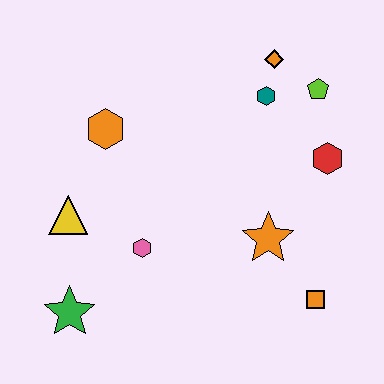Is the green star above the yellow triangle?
No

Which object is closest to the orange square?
The orange star is closest to the orange square.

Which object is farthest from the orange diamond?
The green star is farthest from the orange diamond.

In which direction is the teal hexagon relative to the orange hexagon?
The teal hexagon is to the right of the orange hexagon.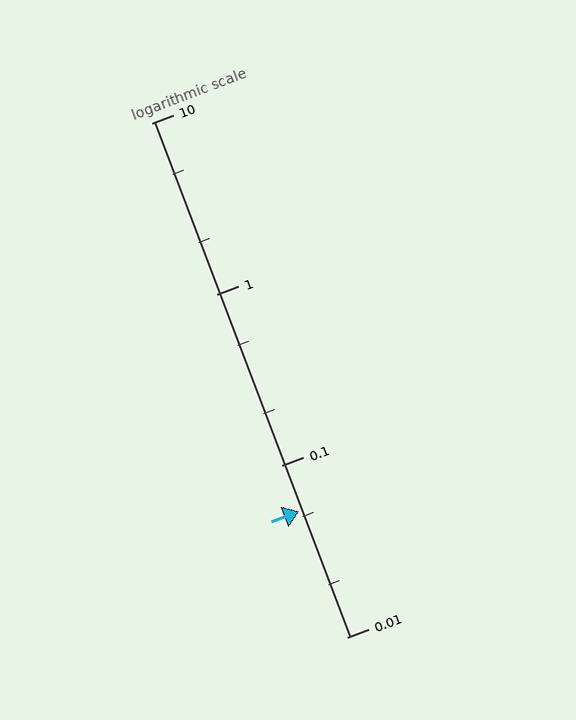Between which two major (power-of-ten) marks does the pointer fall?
The pointer is between 0.01 and 0.1.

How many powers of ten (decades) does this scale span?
The scale spans 3 decades, from 0.01 to 10.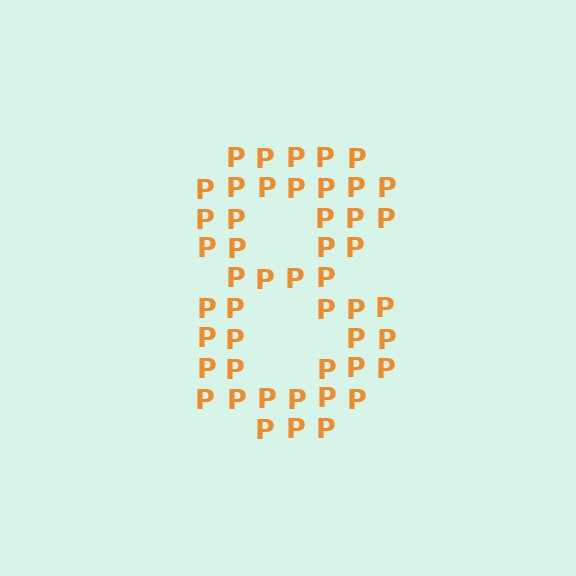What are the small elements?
The small elements are letter P's.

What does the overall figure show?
The overall figure shows the digit 8.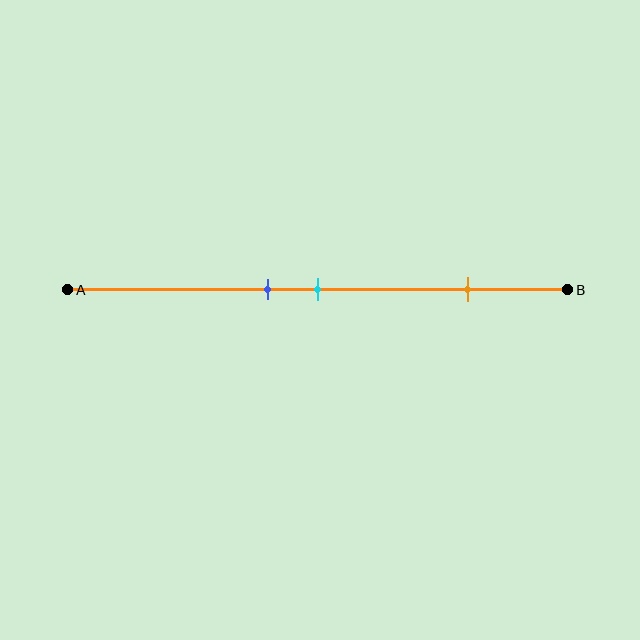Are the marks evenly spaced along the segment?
No, the marks are not evenly spaced.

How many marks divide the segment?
There are 3 marks dividing the segment.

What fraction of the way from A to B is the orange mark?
The orange mark is approximately 80% (0.8) of the way from A to B.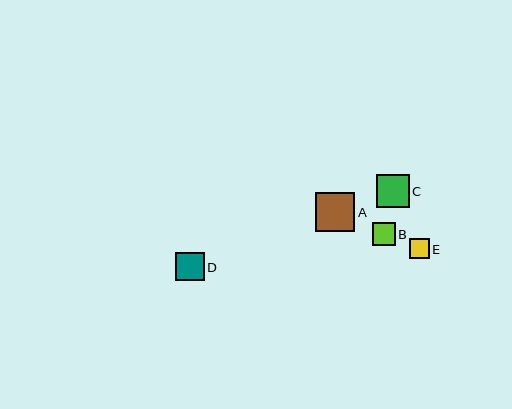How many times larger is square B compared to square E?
Square B is approximately 1.1 times the size of square E.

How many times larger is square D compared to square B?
Square D is approximately 1.2 times the size of square B.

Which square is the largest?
Square A is the largest with a size of approximately 39 pixels.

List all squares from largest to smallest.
From largest to smallest: A, C, D, B, E.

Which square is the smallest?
Square E is the smallest with a size of approximately 20 pixels.